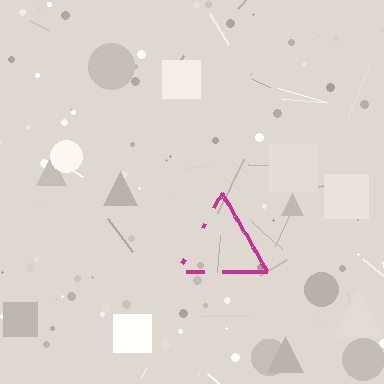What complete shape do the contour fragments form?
The contour fragments form a triangle.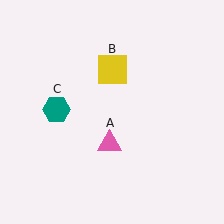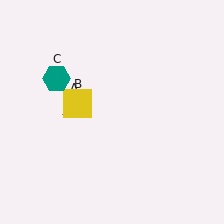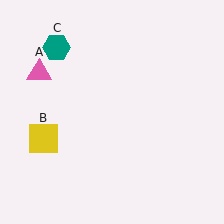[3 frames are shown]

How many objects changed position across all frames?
3 objects changed position: pink triangle (object A), yellow square (object B), teal hexagon (object C).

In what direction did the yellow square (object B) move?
The yellow square (object B) moved down and to the left.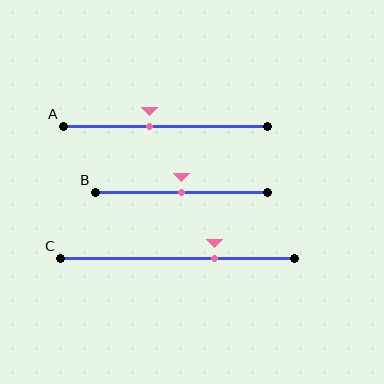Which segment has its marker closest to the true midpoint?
Segment B has its marker closest to the true midpoint.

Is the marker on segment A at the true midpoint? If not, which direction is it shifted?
No, the marker on segment A is shifted to the left by about 8% of the segment length.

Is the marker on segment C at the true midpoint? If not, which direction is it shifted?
No, the marker on segment C is shifted to the right by about 16% of the segment length.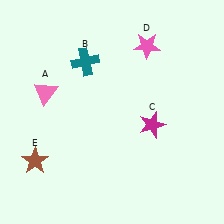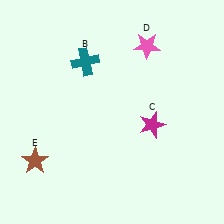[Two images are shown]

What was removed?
The pink triangle (A) was removed in Image 2.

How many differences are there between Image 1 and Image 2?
There is 1 difference between the two images.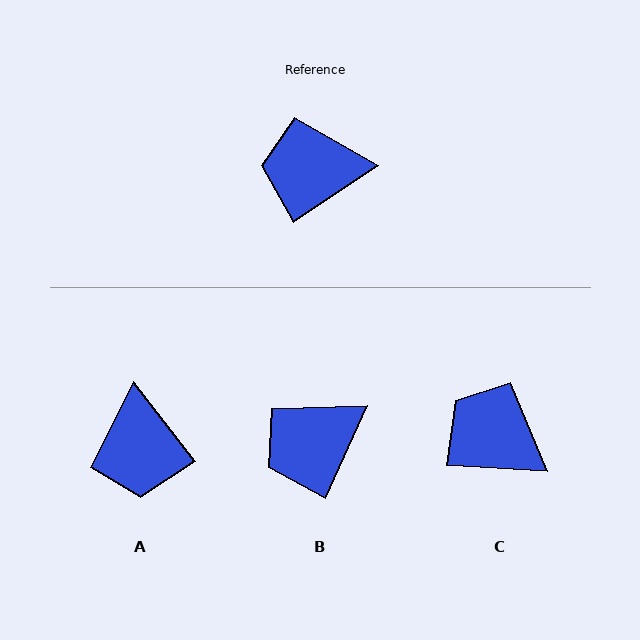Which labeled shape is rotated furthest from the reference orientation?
A, about 94 degrees away.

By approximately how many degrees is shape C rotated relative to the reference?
Approximately 38 degrees clockwise.